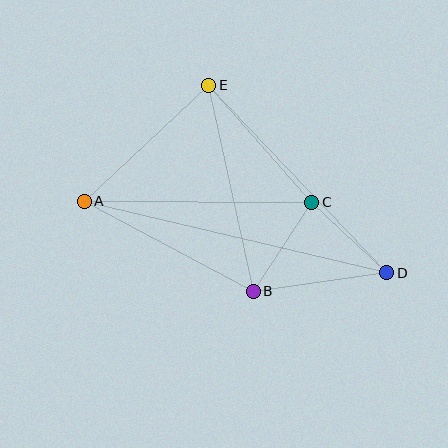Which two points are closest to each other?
Points C and D are closest to each other.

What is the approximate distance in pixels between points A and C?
The distance between A and C is approximately 228 pixels.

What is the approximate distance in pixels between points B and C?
The distance between B and C is approximately 107 pixels.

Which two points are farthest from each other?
Points A and D are farthest from each other.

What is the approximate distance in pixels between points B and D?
The distance between B and D is approximately 135 pixels.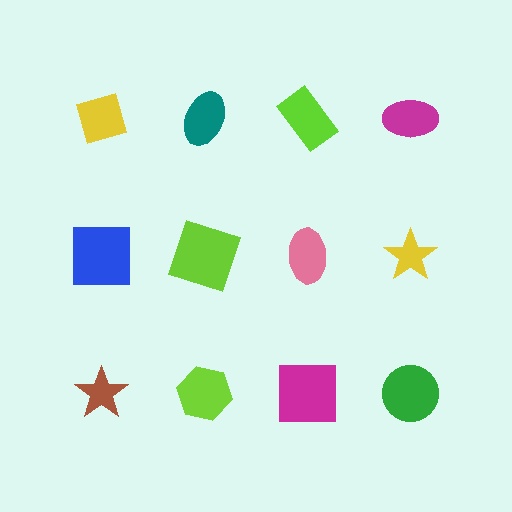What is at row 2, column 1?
A blue square.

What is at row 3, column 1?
A brown star.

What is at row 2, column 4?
A yellow star.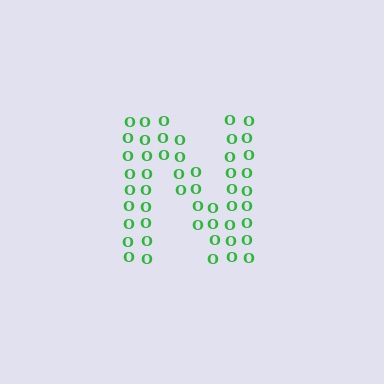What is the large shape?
The large shape is the letter N.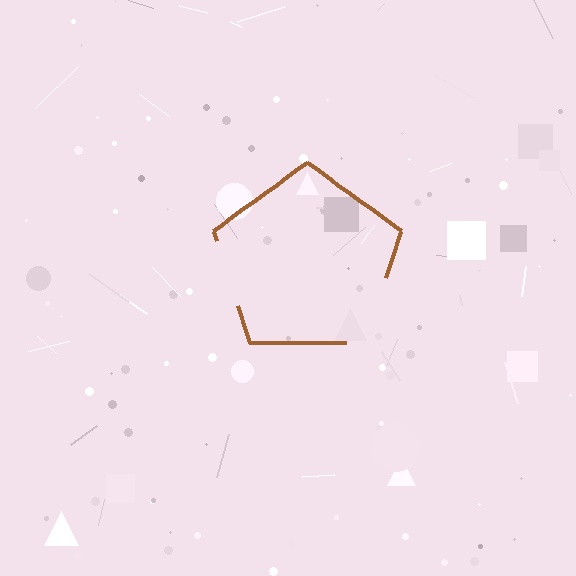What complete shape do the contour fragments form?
The contour fragments form a pentagon.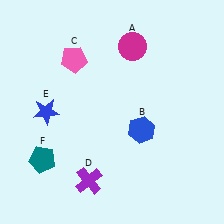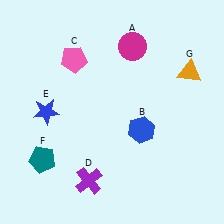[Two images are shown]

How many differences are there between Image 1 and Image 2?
There is 1 difference between the two images.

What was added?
An orange triangle (G) was added in Image 2.